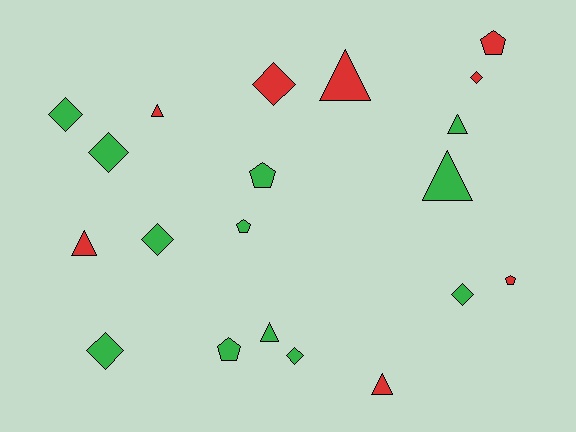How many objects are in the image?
There are 20 objects.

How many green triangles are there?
There are 3 green triangles.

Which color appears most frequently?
Green, with 12 objects.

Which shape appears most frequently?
Diamond, with 8 objects.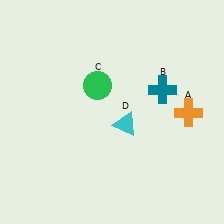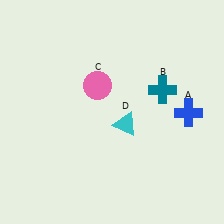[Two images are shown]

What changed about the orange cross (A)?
In Image 1, A is orange. In Image 2, it changed to blue.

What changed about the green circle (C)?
In Image 1, C is green. In Image 2, it changed to pink.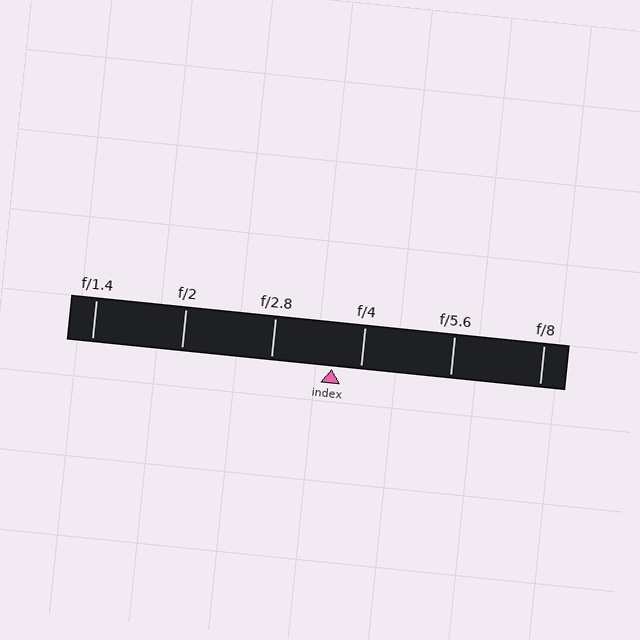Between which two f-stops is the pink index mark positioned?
The index mark is between f/2.8 and f/4.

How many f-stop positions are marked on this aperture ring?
There are 6 f-stop positions marked.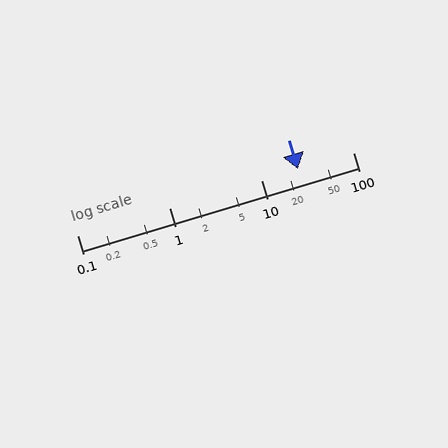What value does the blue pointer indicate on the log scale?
The pointer indicates approximately 25.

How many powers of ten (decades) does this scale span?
The scale spans 3 decades, from 0.1 to 100.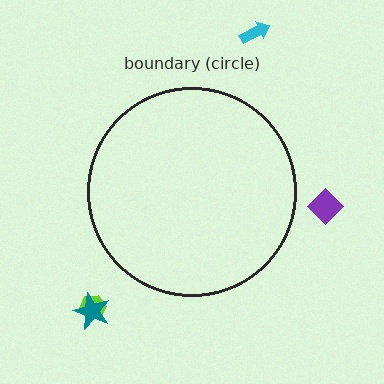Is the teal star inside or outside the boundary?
Outside.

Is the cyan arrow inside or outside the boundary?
Outside.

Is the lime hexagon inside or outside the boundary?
Outside.